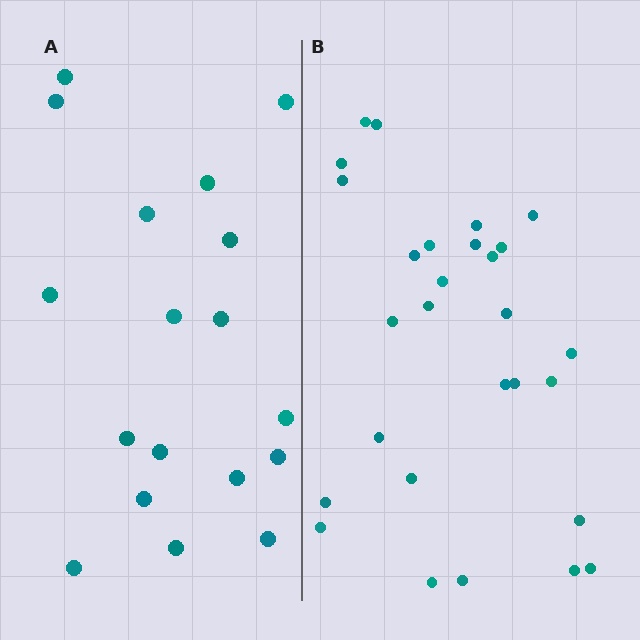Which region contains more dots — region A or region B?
Region B (the right region) has more dots.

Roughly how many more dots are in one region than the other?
Region B has roughly 10 or so more dots than region A.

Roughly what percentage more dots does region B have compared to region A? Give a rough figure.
About 55% more.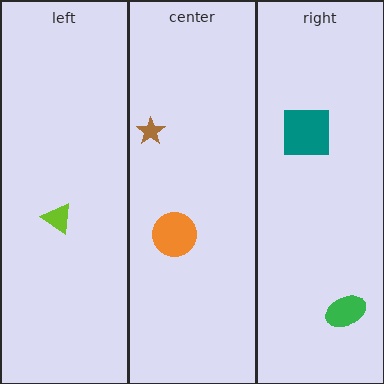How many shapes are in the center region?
2.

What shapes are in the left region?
The lime triangle.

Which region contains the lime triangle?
The left region.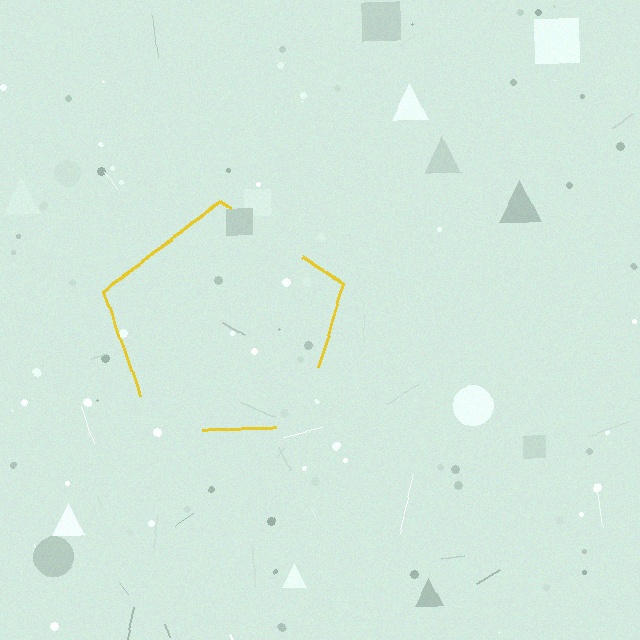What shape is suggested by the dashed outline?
The dashed outline suggests a pentagon.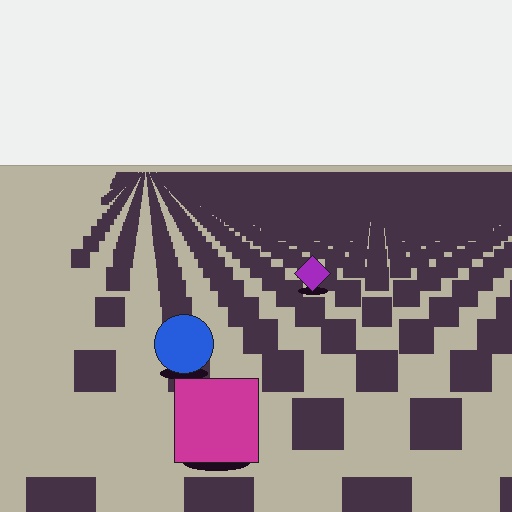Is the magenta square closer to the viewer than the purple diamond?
Yes. The magenta square is closer — you can tell from the texture gradient: the ground texture is coarser near it.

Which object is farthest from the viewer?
The purple diamond is farthest from the viewer. It appears smaller and the ground texture around it is denser.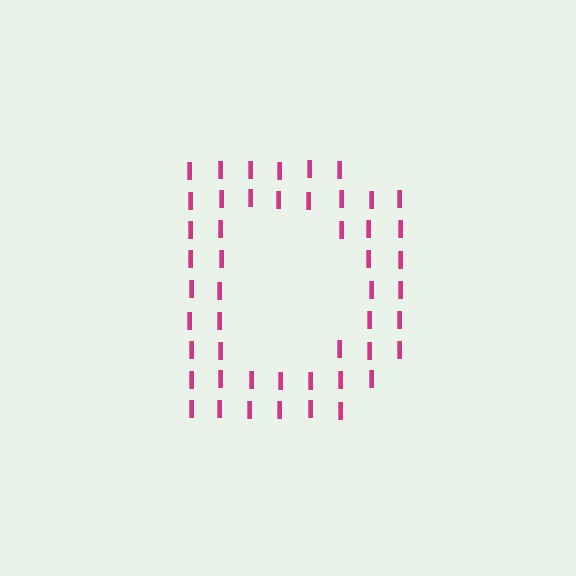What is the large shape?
The large shape is the letter D.